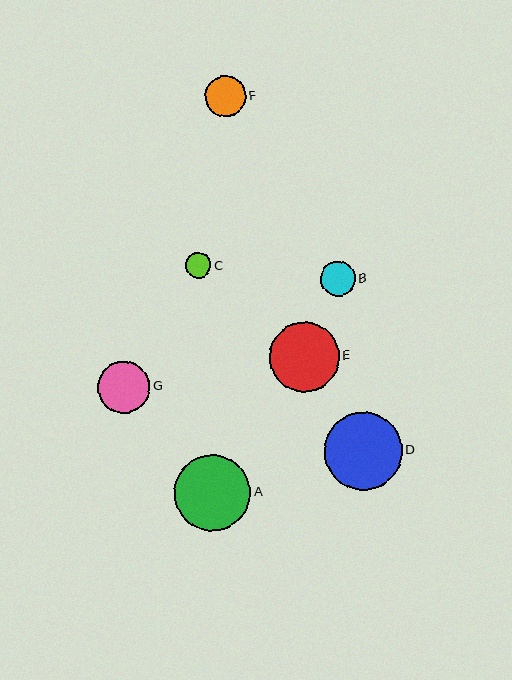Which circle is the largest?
Circle D is the largest with a size of approximately 77 pixels.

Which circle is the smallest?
Circle C is the smallest with a size of approximately 25 pixels.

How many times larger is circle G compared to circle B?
Circle G is approximately 1.5 times the size of circle B.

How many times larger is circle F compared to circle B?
Circle F is approximately 1.2 times the size of circle B.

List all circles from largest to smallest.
From largest to smallest: D, A, E, G, F, B, C.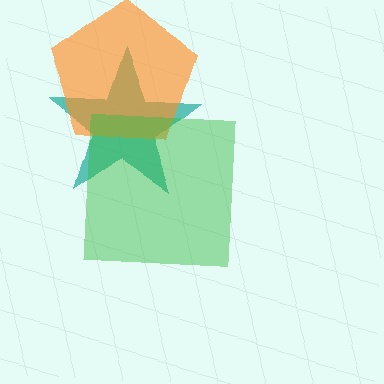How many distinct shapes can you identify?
There are 3 distinct shapes: a teal star, an orange pentagon, a green square.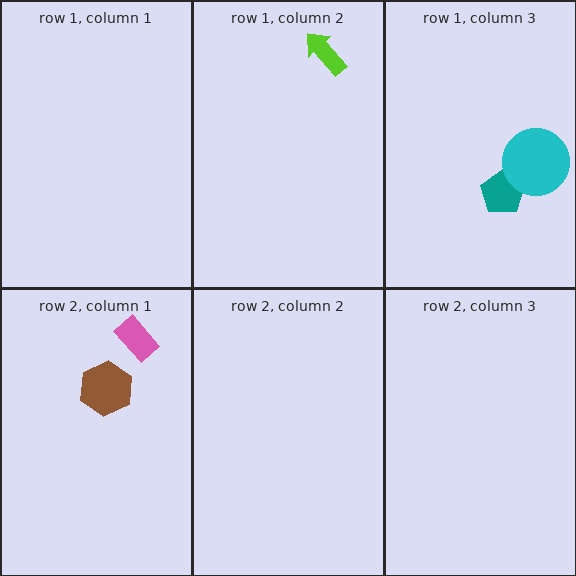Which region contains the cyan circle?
The row 1, column 3 region.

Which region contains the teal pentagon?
The row 1, column 3 region.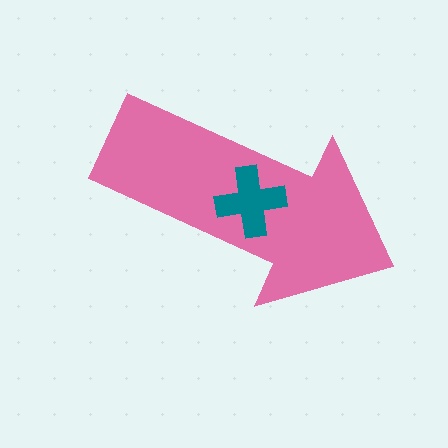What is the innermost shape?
The teal cross.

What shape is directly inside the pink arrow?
The teal cross.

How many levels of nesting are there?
2.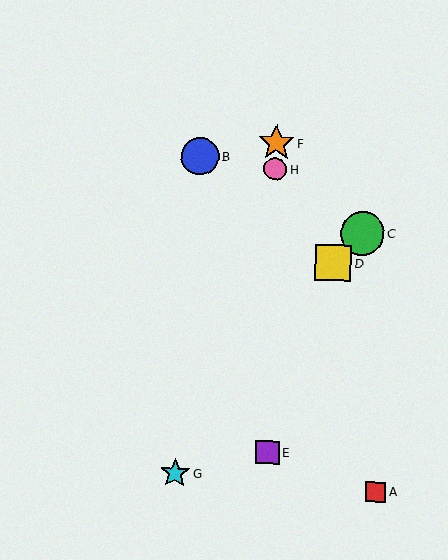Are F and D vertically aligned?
No, F is at x≈276 and D is at x≈333.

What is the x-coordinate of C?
Object C is at x≈362.